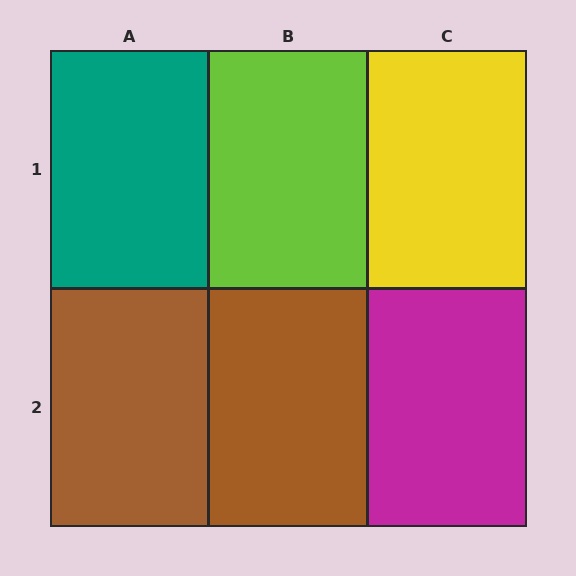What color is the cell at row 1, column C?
Yellow.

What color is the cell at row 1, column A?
Teal.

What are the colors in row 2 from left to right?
Brown, brown, magenta.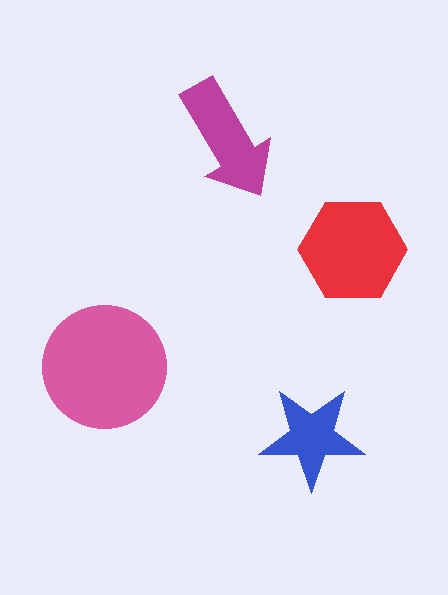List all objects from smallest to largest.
The blue star, the magenta arrow, the red hexagon, the pink circle.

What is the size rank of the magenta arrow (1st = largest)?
3rd.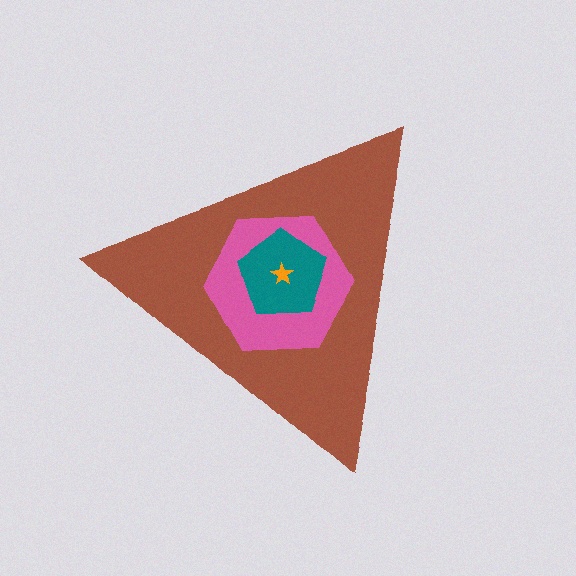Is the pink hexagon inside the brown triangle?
Yes.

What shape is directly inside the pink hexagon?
The teal pentagon.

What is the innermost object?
The orange star.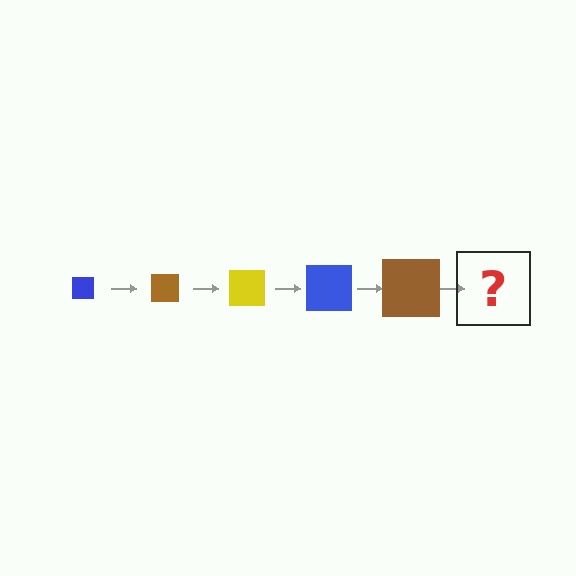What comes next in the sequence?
The next element should be a yellow square, larger than the previous one.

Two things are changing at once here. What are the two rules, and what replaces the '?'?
The two rules are that the square grows larger each step and the color cycles through blue, brown, and yellow. The '?' should be a yellow square, larger than the previous one.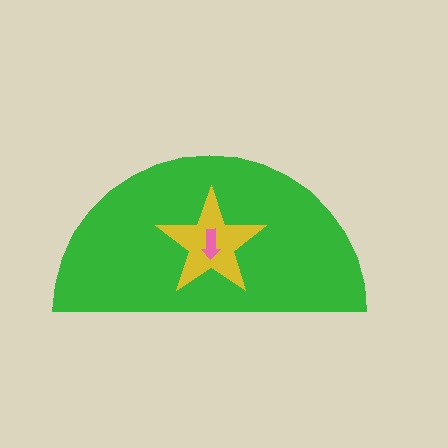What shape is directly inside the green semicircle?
The yellow star.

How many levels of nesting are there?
3.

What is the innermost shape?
The pink arrow.